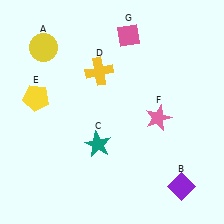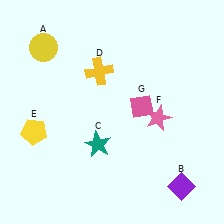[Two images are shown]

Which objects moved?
The objects that moved are: the yellow pentagon (E), the pink diamond (G).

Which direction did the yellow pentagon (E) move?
The yellow pentagon (E) moved down.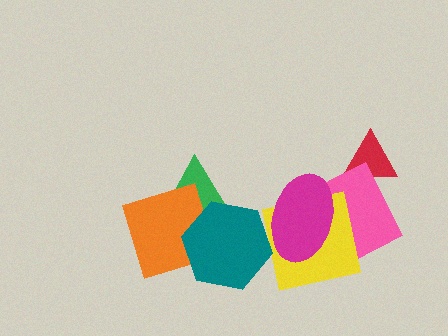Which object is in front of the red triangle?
The pink square is in front of the red triangle.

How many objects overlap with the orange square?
2 objects overlap with the orange square.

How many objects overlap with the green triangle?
2 objects overlap with the green triangle.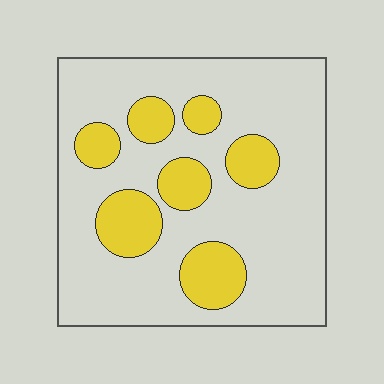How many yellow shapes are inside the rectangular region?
7.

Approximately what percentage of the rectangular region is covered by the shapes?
Approximately 25%.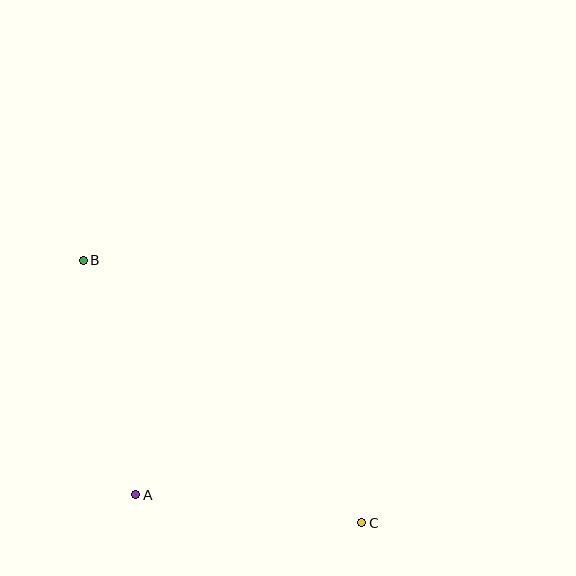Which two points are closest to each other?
Points A and C are closest to each other.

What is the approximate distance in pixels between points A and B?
The distance between A and B is approximately 241 pixels.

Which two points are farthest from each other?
Points B and C are farthest from each other.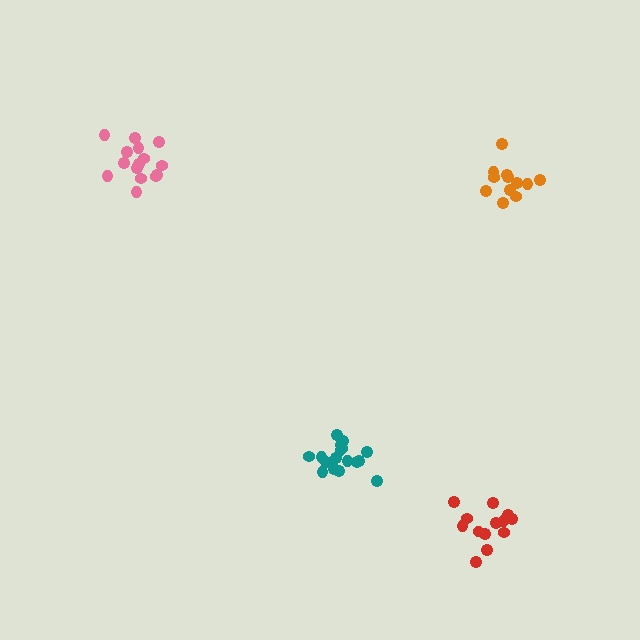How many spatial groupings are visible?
There are 4 spatial groupings.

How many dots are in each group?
Group 1: 13 dots, Group 2: 17 dots, Group 3: 15 dots, Group 4: 12 dots (57 total).